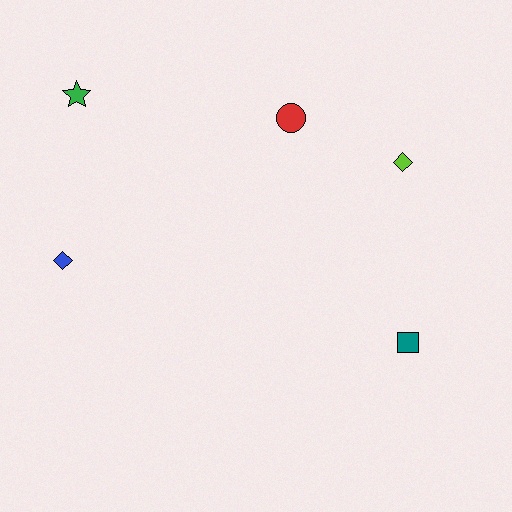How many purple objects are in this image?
There are no purple objects.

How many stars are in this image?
There is 1 star.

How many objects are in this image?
There are 5 objects.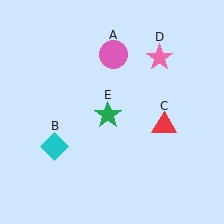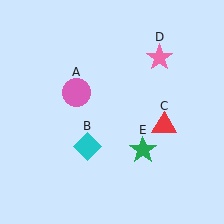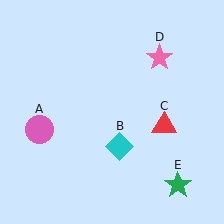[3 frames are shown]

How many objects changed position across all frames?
3 objects changed position: pink circle (object A), cyan diamond (object B), green star (object E).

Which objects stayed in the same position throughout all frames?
Red triangle (object C) and pink star (object D) remained stationary.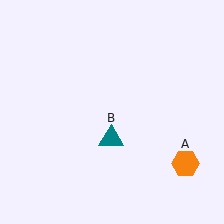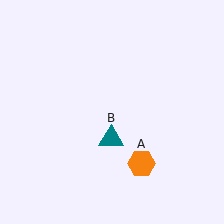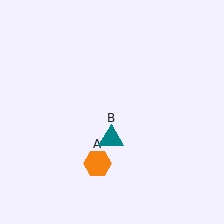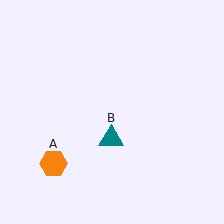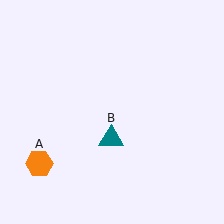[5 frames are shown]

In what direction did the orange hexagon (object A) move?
The orange hexagon (object A) moved left.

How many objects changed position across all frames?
1 object changed position: orange hexagon (object A).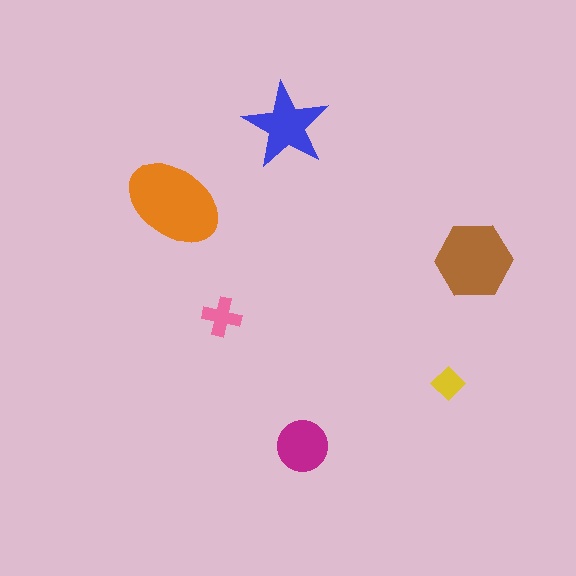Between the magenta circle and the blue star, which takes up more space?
The blue star.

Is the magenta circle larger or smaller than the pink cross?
Larger.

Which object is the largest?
The orange ellipse.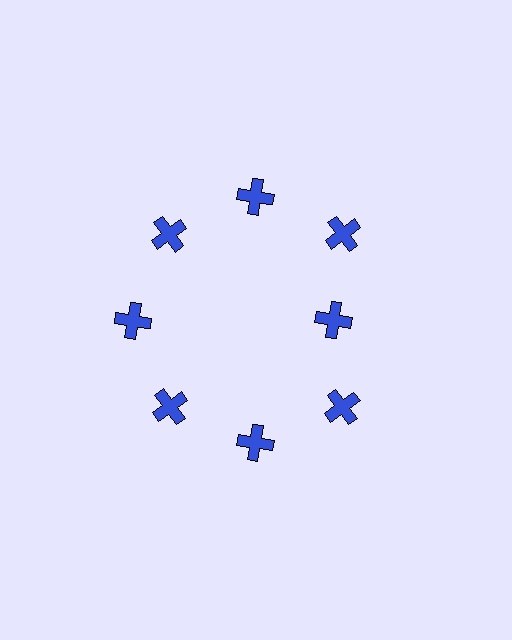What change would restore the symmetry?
The symmetry would be restored by moving it outward, back onto the ring so that all 8 crosses sit at equal angles and equal distance from the center.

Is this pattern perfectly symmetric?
No. The 8 blue crosses are arranged in a ring, but one element near the 3 o'clock position is pulled inward toward the center, breaking the 8-fold rotational symmetry.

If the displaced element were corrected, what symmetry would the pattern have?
It would have 8-fold rotational symmetry — the pattern would map onto itself every 45 degrees.